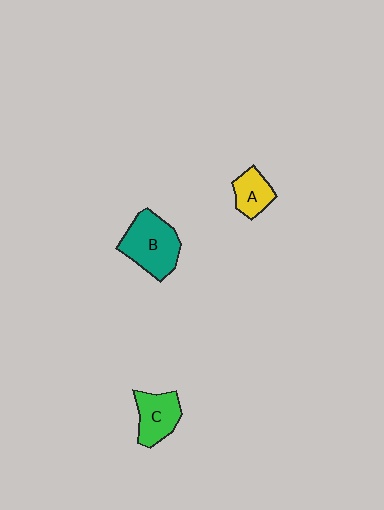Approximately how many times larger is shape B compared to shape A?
Approximately 1.9 times.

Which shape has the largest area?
Shape B (teal).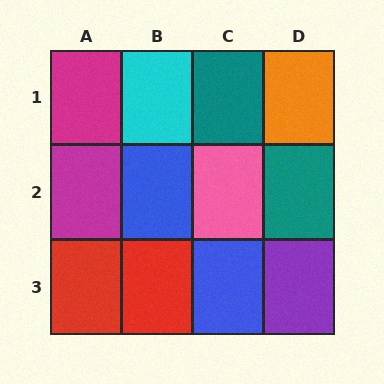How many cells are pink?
1 cell is pink.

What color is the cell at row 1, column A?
Magenta.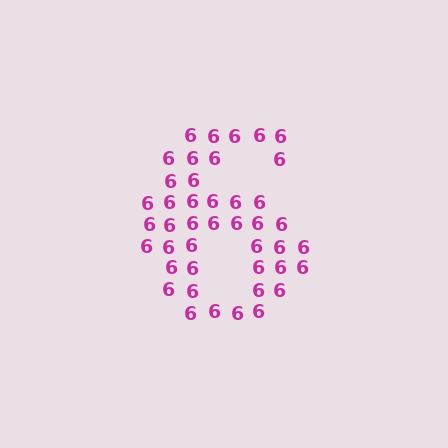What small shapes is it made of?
It is made of small digit 6's.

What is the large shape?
The large shape is the digit 6.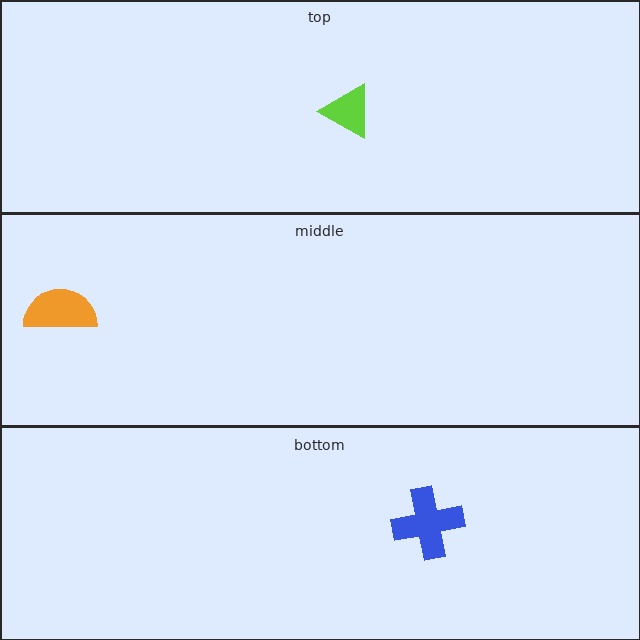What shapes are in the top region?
The lime triangle.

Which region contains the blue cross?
The bottom region.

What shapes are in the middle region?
The orange semicircle.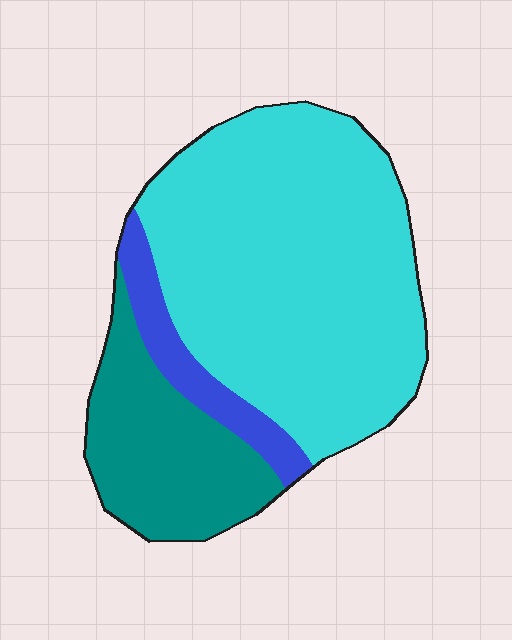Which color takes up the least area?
Blue, at roughly 10%.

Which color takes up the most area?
Cyan, at roughly 65%.